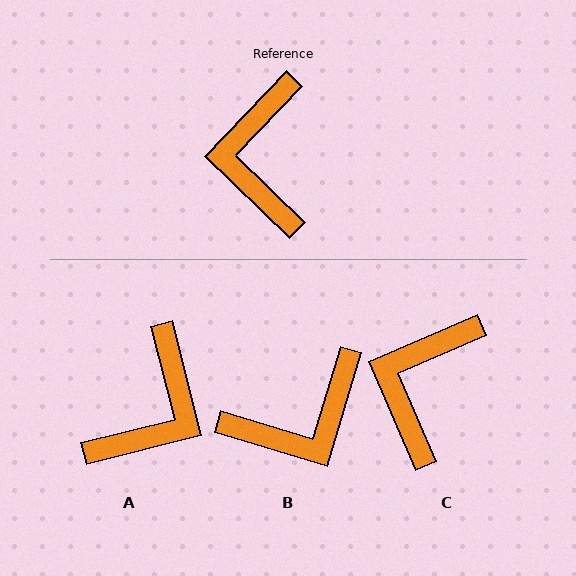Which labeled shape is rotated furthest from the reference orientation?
A, about 148 degrees away.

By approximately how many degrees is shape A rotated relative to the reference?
Approximately 148 degrees counter-clockwise.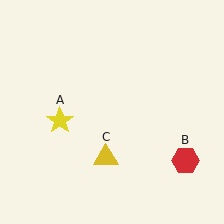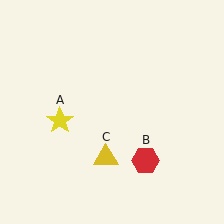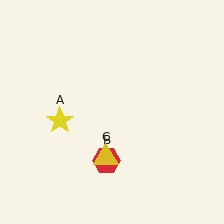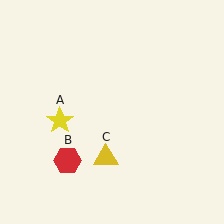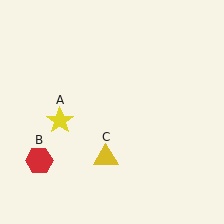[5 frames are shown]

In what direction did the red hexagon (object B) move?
The red hexagon (object B) moved left.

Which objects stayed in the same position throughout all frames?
Yellow star (object A) and yellow triangle (object C) remained stationary.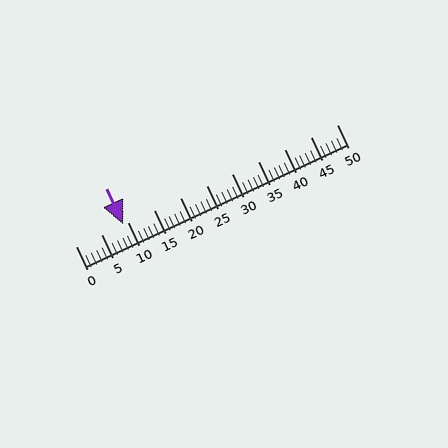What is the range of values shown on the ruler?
The ruler shows values from 0 to 50.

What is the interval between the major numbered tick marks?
The major tick marks are spaced 5 units apart.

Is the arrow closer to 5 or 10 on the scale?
The arrow is closer to 10.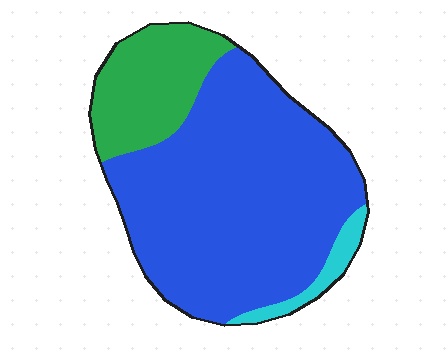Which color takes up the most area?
Blue, at roughly 75%.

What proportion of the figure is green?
Green takes up about one fifth (1/5) of the figure.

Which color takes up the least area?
Cyan, at roughly 5%.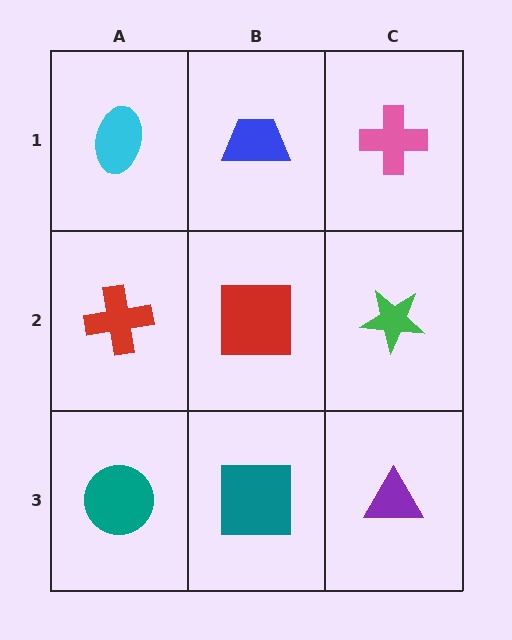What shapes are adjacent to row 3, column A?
A red cross (row 2, column A), a teal square (row 3, column B).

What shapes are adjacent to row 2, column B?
A blue trapezoid (row 1, column B), a teal square (row 3, column B), a red cross (row 2, column A), a green star (row 2, column C).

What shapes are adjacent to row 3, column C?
A green star (row 2, column C), a teal square (row 3, column B).